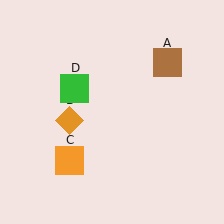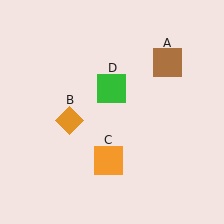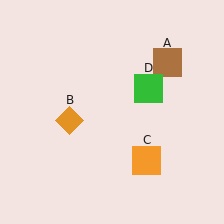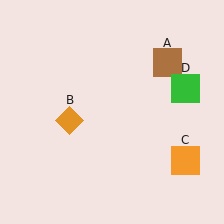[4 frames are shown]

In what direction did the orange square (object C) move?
The orange square (object C) moved right.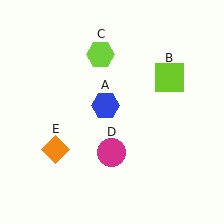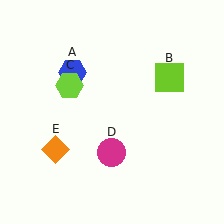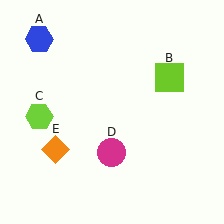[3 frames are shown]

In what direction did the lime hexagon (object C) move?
The lime hexagon (object C) moved down and to the left.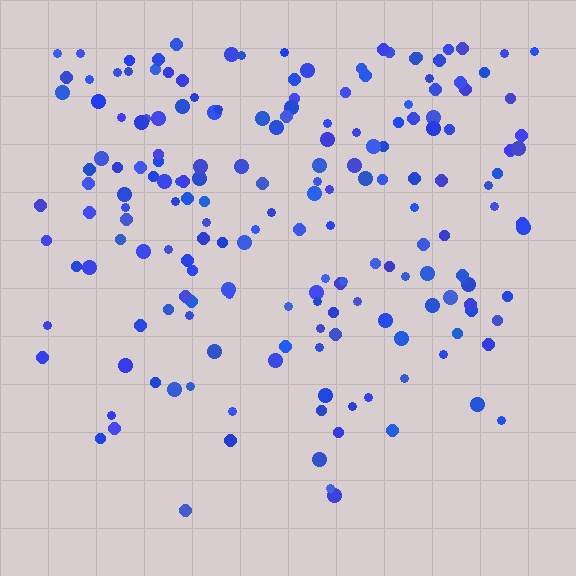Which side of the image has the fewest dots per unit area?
The bottom.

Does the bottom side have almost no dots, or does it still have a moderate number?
Still a moderate number, just noticeably fewer than the top.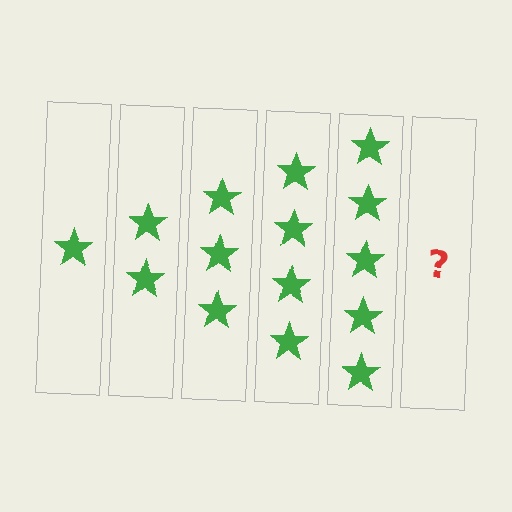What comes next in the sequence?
The next element should be 6 stars.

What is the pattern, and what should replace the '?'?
The pattern is that each step adds one more star. The '?' should be 6 stars.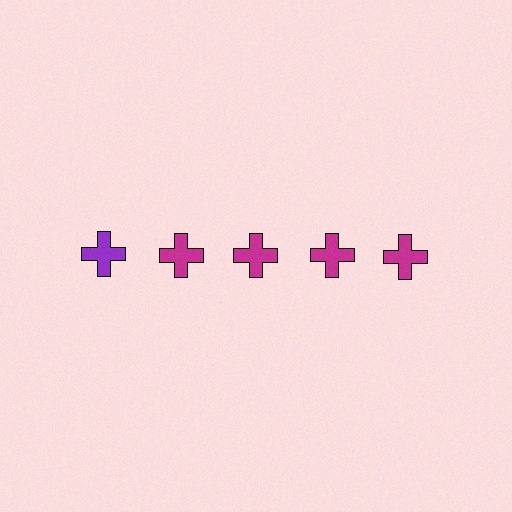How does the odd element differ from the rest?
It has a different color: purple instead of magenta.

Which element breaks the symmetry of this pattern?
The purple cross in the top row, leftmost column breaks the symmetry. All other shapes are magenta crosses.